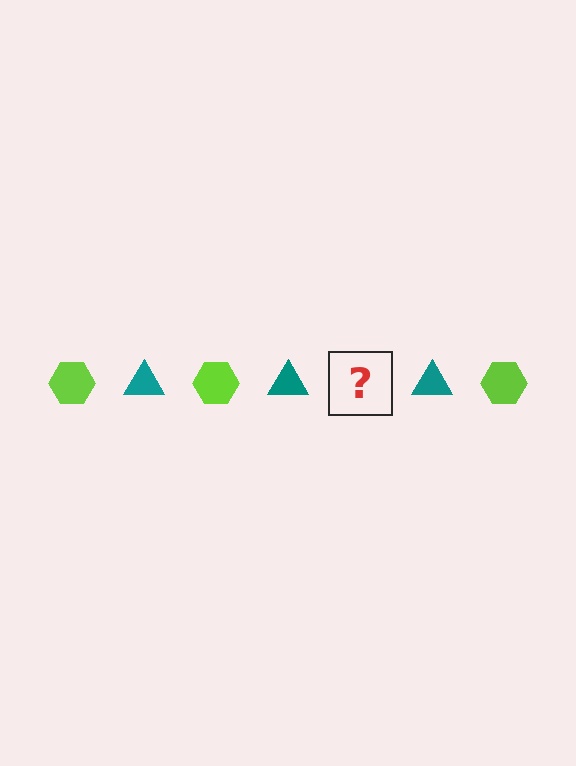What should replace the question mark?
The question mark should be replaced with a lime hexagon.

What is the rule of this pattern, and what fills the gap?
The rule is that the pattern alternates between lime hexagon and teal triangle. The gap should be filled with a lime hexagon.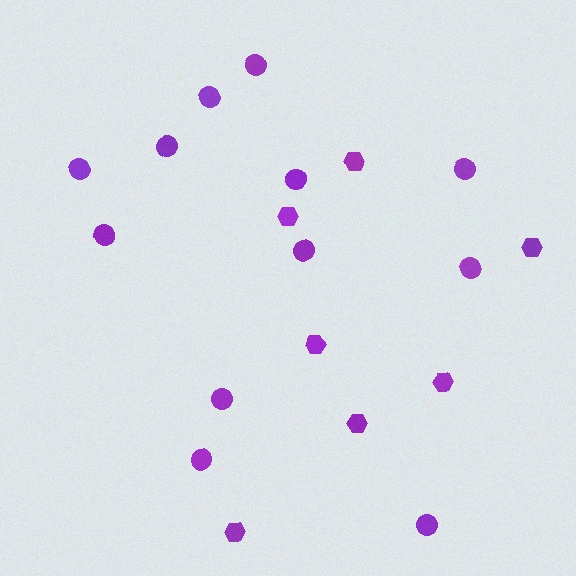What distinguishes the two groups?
There are 2 groups: one group of hexagons (7) and one group of circles (12).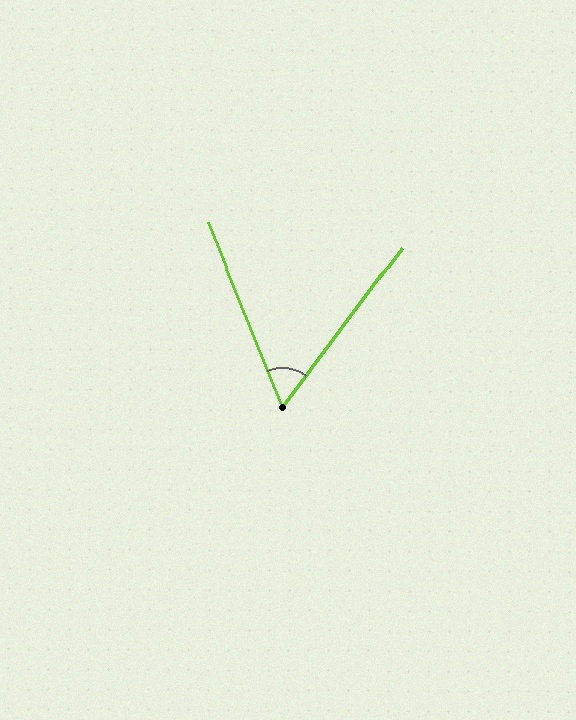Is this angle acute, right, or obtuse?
It is acute.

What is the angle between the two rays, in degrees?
Approximately 59 degrees.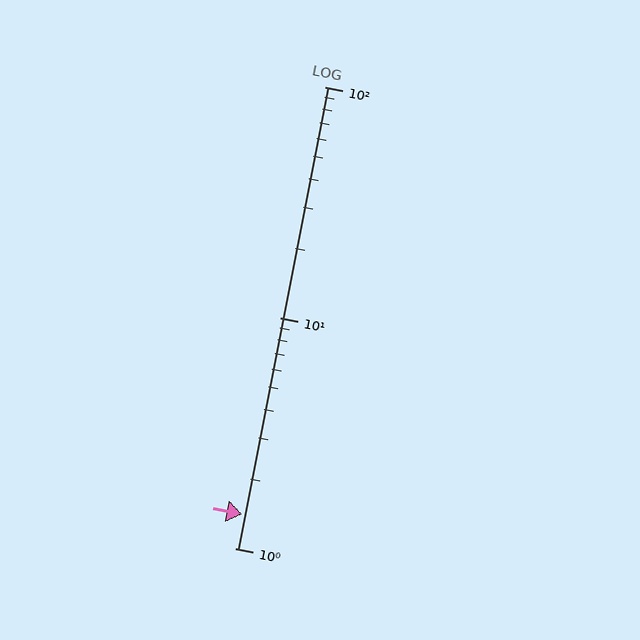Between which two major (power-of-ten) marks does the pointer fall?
The pointer is between 1 and 10.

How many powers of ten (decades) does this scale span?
The scale spans 2 decades, from 1 to 100.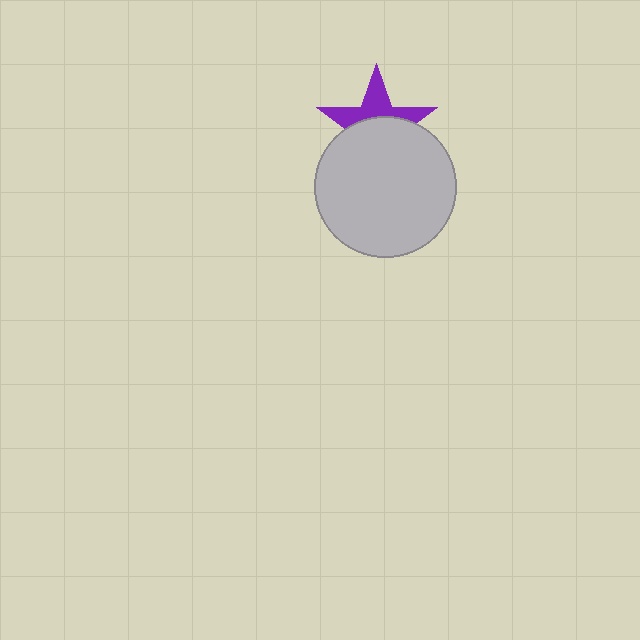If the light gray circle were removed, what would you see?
You would see the complete purple star.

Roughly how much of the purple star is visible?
A small part of it is visible (roughly 42%).